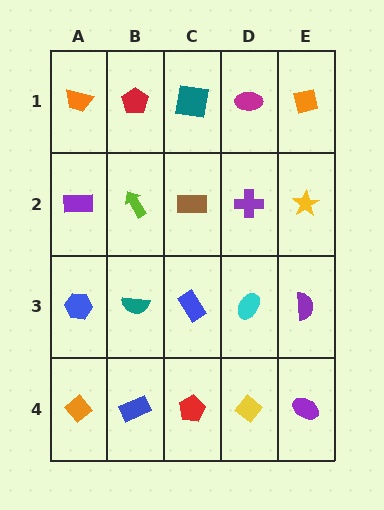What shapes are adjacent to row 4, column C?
A blue rectangle (row 3, column C), a blue rectangle (row 4, column B), a yellow diamond (row 4, column D).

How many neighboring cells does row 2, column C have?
4.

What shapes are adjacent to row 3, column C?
A brown rectangle (row 2, column C), a red pentagon (row 4, column C), a teal semicircle (row 3, column B), a cyan ellipse (row 3, column D).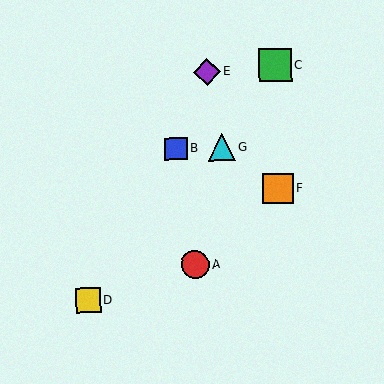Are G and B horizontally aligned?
Yes, both are at y≈148.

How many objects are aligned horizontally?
2 objects (B, G) are aligned horizontally.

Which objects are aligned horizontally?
Objects B, G are aligned horizontally.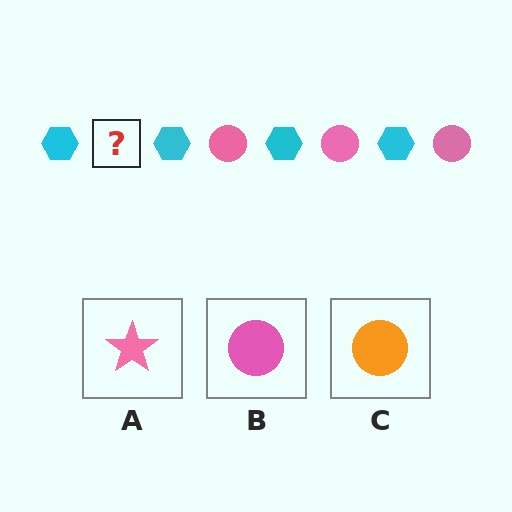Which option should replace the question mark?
Option B.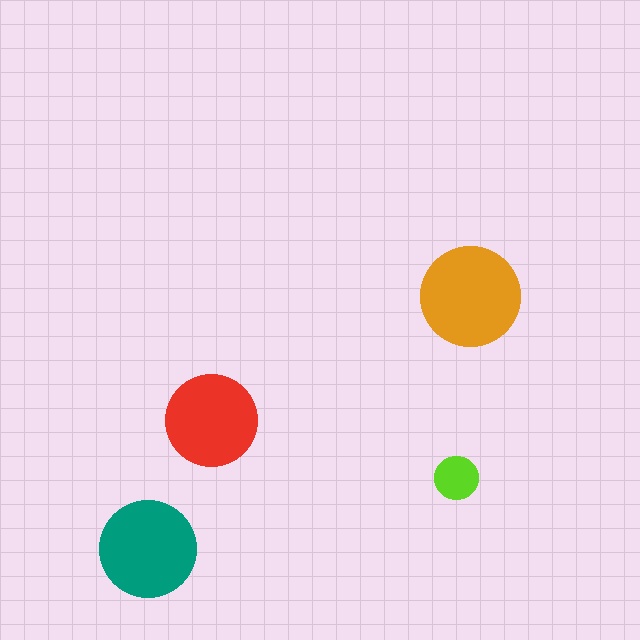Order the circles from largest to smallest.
the orange one, the teal one, the red one, the lime one.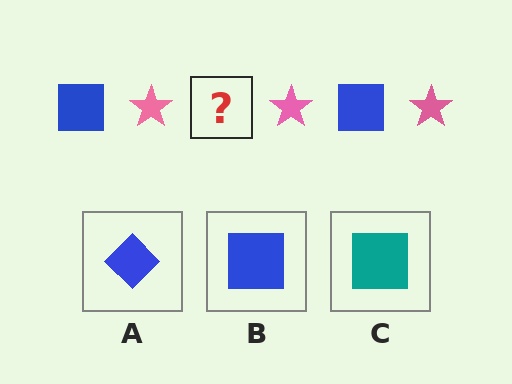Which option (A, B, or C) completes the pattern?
B.